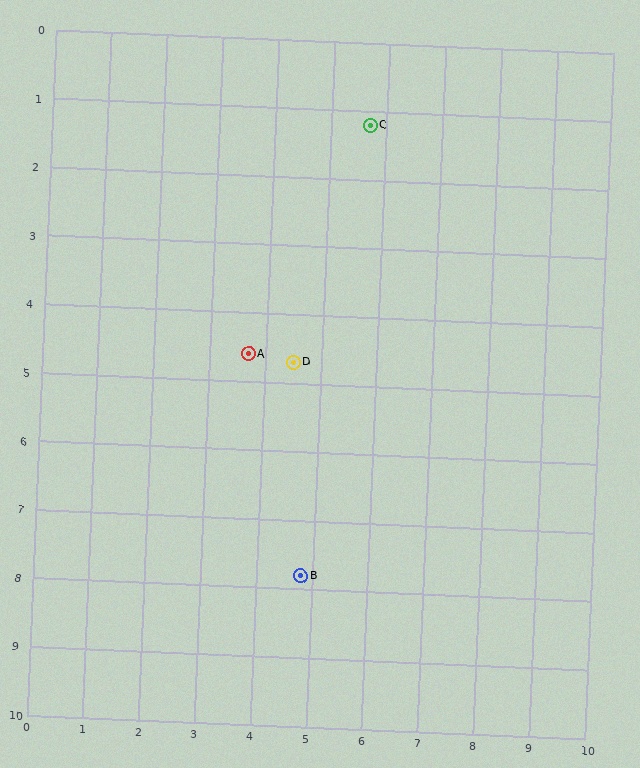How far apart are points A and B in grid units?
Points A and B are about 3.4 grid units apart.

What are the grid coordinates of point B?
Point B is at approximately (4.8, 7.8).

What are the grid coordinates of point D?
Point D is at approximately (4.5, 4.7).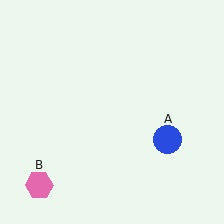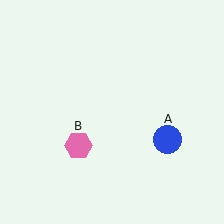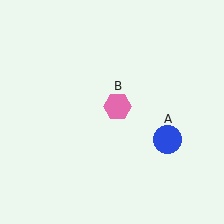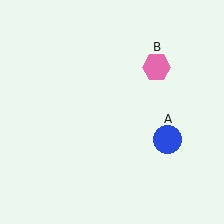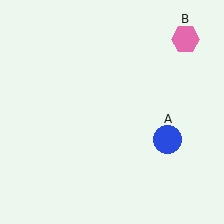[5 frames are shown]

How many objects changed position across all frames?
1 object changed position: pink hexagon (object B).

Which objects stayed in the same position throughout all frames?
Blue circle (object A) remained stationary.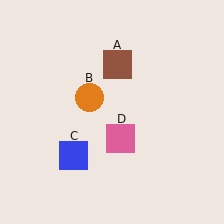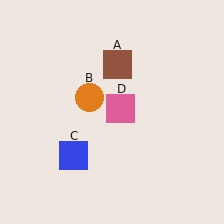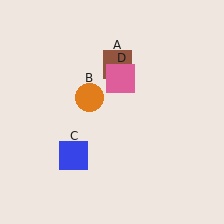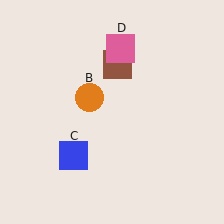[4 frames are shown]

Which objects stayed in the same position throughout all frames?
Brown square (object A) and orange circle (object B) and blue square (object C) remained stationary.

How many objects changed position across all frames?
1 object changed position: pink square (object D).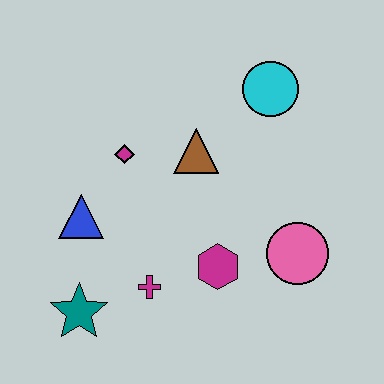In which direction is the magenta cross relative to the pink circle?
The magenta cross is to the left of the pink circle.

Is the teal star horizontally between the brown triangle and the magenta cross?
No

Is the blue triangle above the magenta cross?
Yes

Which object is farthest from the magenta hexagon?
The cyan circle is farthest from the magenta hexagon.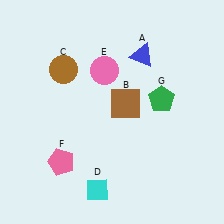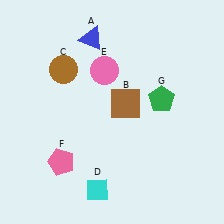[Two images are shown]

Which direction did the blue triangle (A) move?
The blue triangle (A) moved left.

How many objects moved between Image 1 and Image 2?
1 object moved between the two images.